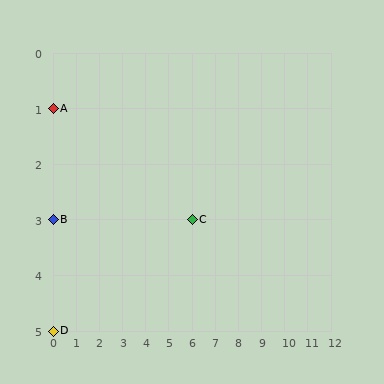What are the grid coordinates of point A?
Point A is at grid coordinates (0, 1).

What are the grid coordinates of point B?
Point B is at grid coordinates (0, 3).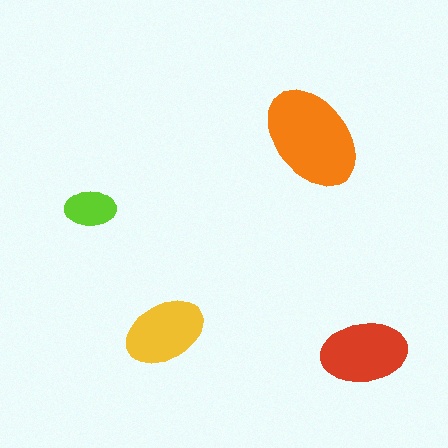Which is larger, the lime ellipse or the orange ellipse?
The orange one.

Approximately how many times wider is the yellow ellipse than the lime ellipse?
About 1.5 times wider.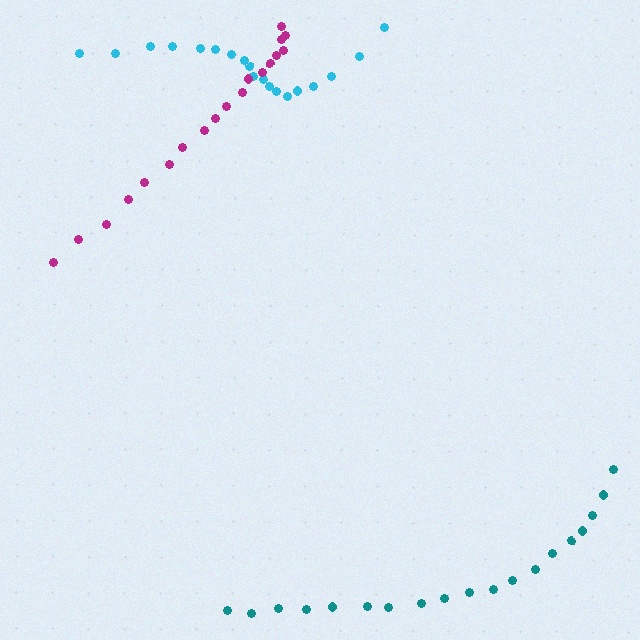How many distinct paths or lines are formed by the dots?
There are 3 distinct paths.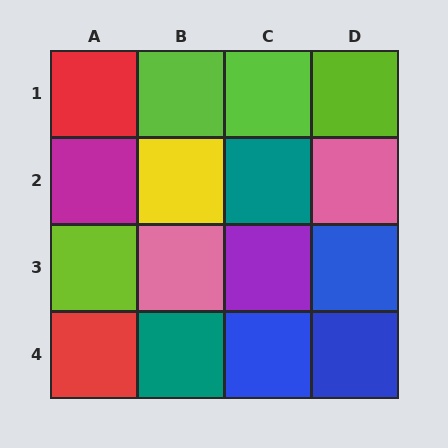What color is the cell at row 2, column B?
Yellow.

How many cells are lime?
4 cells are lime.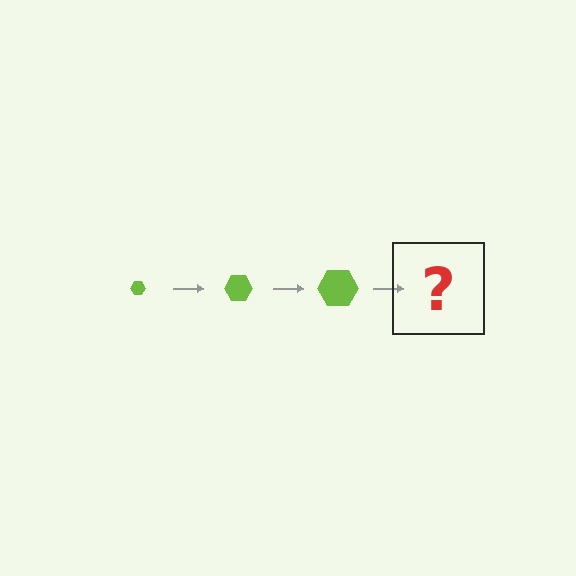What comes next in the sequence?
The next element should be a lime hexagon, larger than the previous one.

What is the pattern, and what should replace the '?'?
The pattern is that the hexagon gets progressively larger each step. The '?' should be a lime hexagon, larger than the previous one.